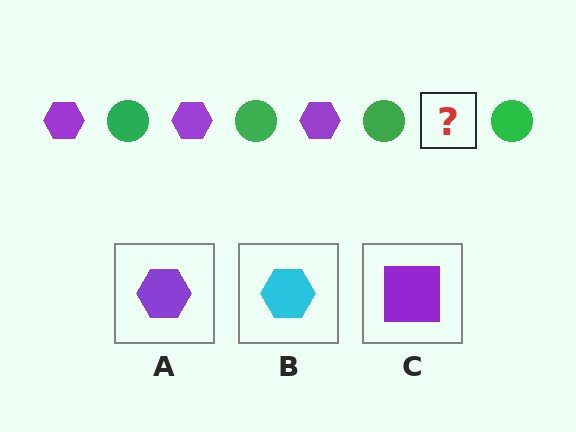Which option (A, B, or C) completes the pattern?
A.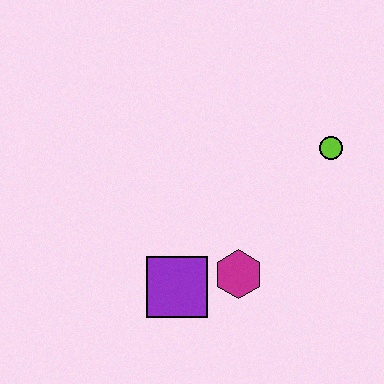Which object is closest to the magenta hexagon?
The purple square is closest to the magenta hexagon.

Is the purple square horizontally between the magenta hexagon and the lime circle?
No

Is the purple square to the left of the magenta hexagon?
Yes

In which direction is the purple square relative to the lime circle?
The purple square is to the left of the lime circle.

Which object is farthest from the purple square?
The lime circle is farthest from the purple square.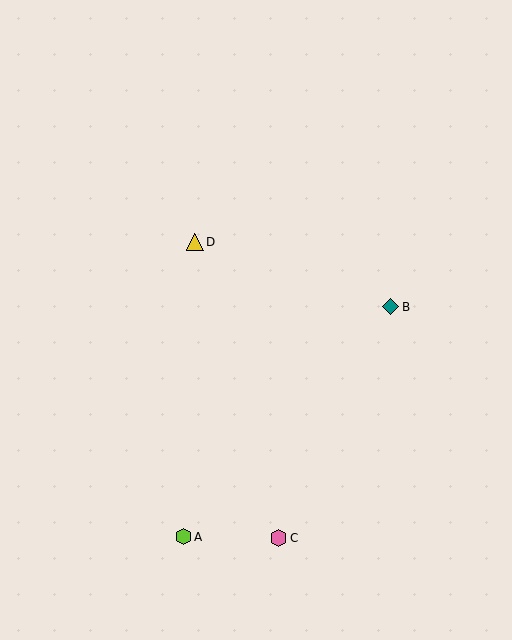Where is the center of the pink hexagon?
The center of the pink hexagon is at (279, 538).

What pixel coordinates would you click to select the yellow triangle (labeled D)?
Click at (195, 242) to select the yellow triangle D.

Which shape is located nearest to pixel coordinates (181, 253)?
The yellow triangle (labeled D) at (195, 242) is nearest to that location.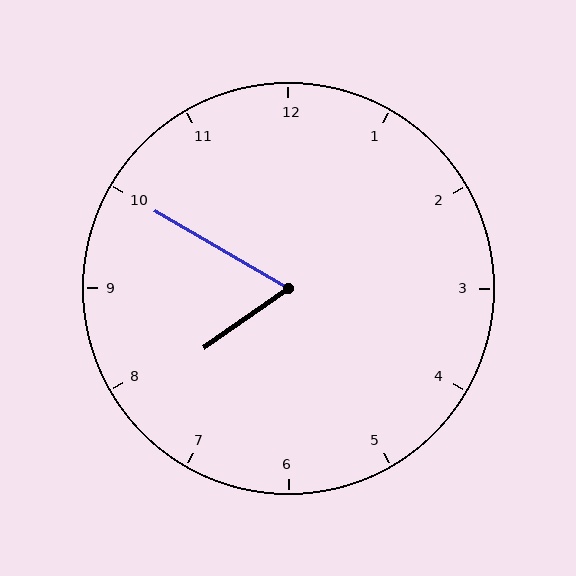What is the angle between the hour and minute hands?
Approximately 65 degrees.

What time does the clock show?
7:50.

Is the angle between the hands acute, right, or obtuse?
It is acute.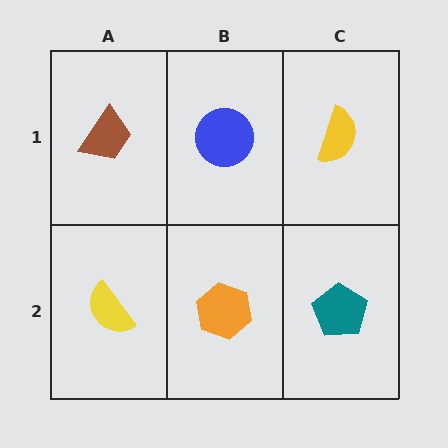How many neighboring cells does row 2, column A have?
2.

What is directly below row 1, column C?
A teal pentagon.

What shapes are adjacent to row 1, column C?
A teal pentagon (row 2, column C), a blue circle (row 1, column B).